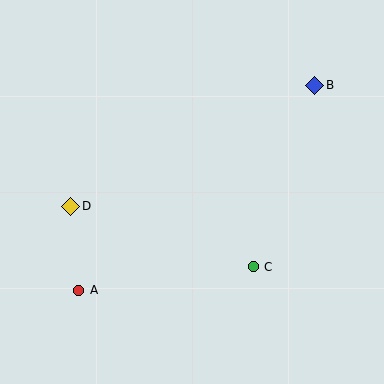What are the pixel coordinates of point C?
Point C is at (253, 267).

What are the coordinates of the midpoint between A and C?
The midpoint between A and C is at (166, 278).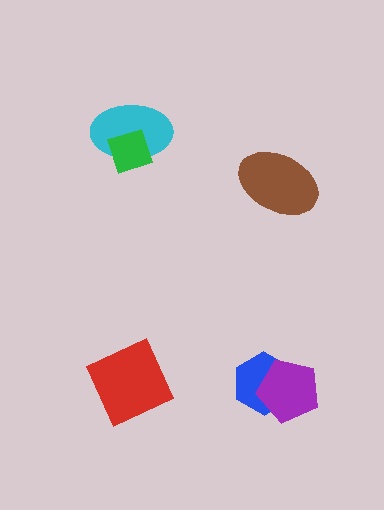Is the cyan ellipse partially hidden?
Yes, it is partially covered by another shape.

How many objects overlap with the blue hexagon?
1 object overlaps with the blue hexagon.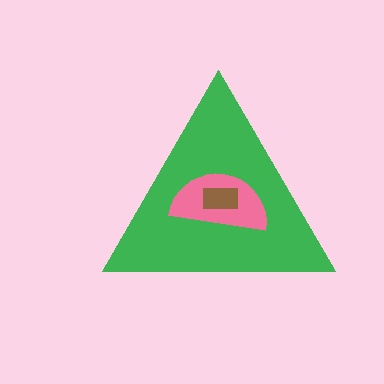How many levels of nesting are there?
3.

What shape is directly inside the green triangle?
The pink semicircle.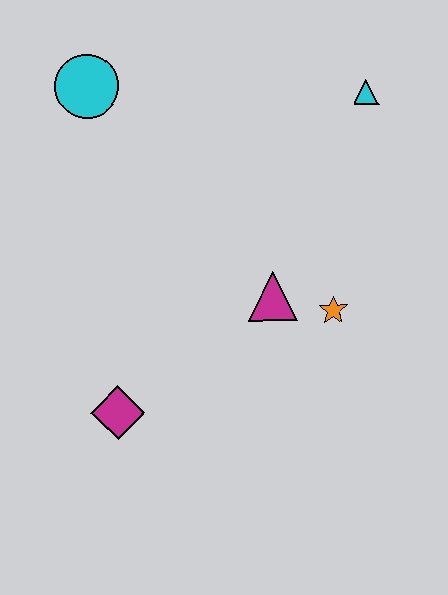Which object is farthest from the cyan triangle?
The magenta diamond is farthest from the cyan triangle.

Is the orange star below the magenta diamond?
No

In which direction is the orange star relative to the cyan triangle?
The orange star is below the cyan triangle.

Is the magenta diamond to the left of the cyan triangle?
Yes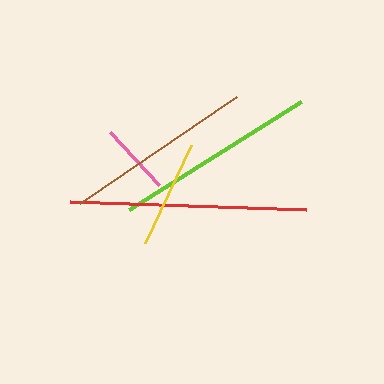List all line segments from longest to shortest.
From longest to shortest: red, lime, brown, yellow, pink.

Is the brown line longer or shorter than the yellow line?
The brown line is longer than the yellow line.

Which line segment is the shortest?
The pink line is the shortest at approximately 73 pixels.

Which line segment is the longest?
The red line is the longest at approximately 236 pixels.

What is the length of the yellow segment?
The yellow segment is approximately 108 pixels long.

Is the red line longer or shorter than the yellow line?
The red line is longer than the yellow line.